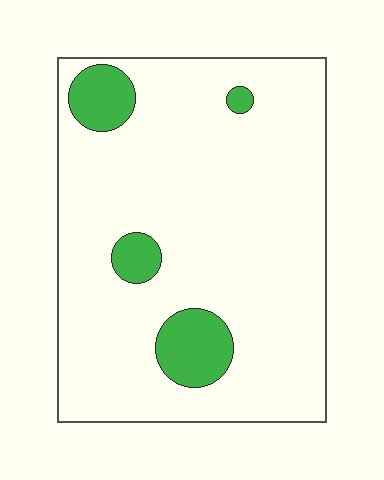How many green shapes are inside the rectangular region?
4.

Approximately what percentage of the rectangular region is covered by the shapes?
Approximately 10%.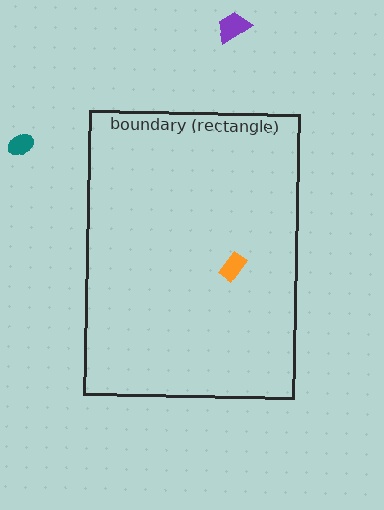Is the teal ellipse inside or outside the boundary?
Outside.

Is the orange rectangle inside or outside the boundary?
Inside.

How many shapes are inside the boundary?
1 inside, 2 outside.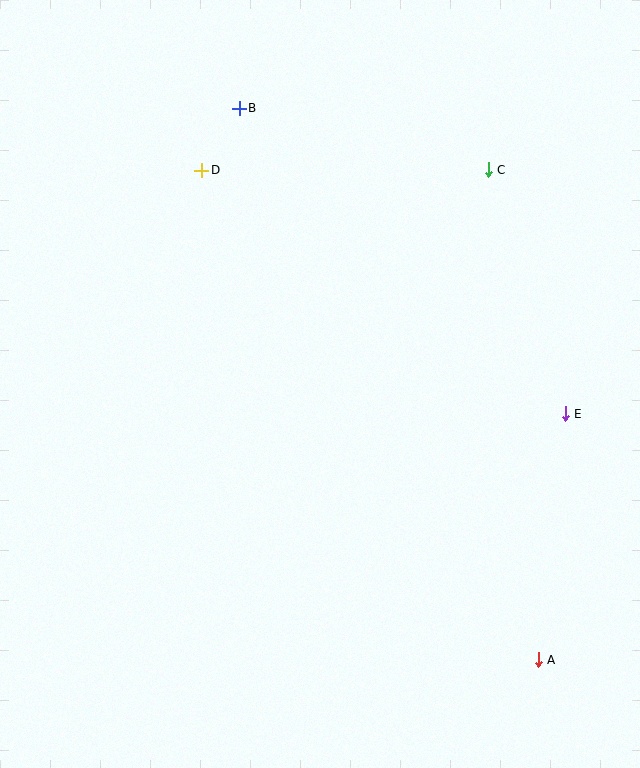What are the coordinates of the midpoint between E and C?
The midpoint between E and C is at (527, 292).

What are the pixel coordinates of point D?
Point D is at (202, 170).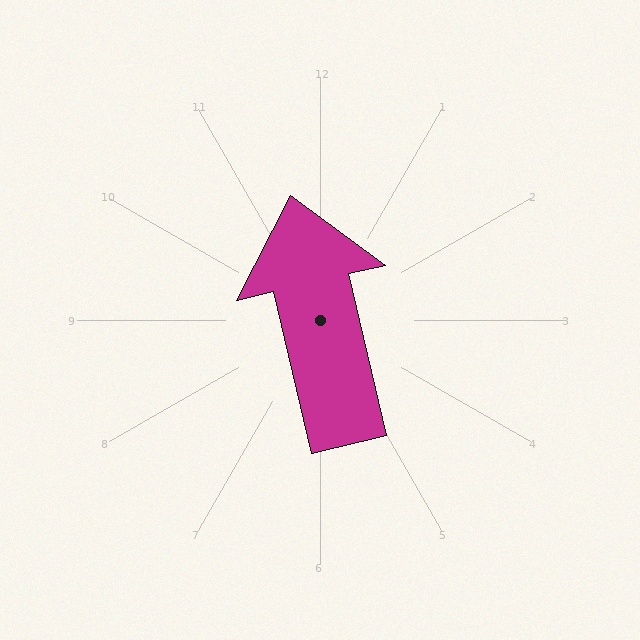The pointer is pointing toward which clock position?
Roughly 12 o'clock.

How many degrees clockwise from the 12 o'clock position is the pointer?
Approximately 347 degrees.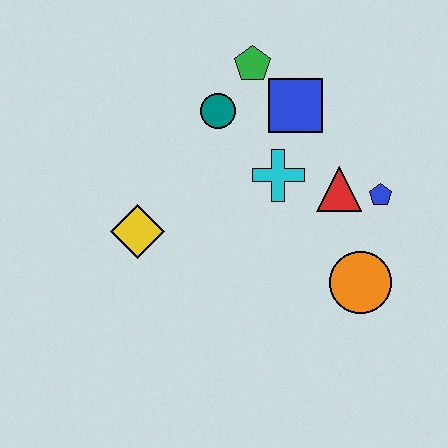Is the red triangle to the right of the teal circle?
Yes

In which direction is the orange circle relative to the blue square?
The orange circle is below the blue square.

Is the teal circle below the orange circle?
No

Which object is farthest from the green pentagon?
The orange circle is farthest from the green pentagon.